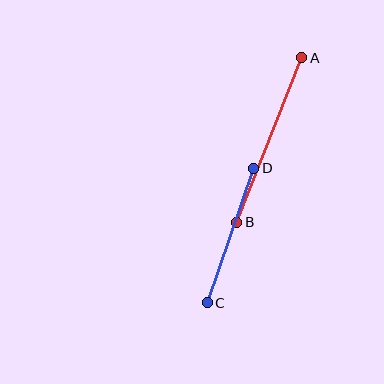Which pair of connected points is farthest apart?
Points A and B are farthest apart.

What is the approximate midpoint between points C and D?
The midpoint is at approximately (231, 236) pixels.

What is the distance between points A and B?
The distance is approximately 177 pixels.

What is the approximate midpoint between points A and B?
The midpoint is at approximately (269, 140) pixels.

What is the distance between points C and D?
The distance is approximately 142 pixels.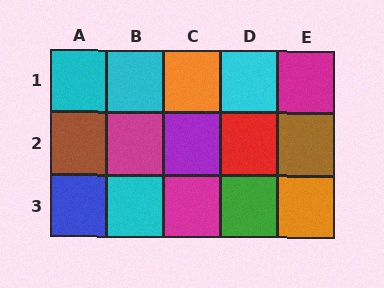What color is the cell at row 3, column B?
Cyan.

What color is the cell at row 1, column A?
Cyan.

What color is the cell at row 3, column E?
Orange.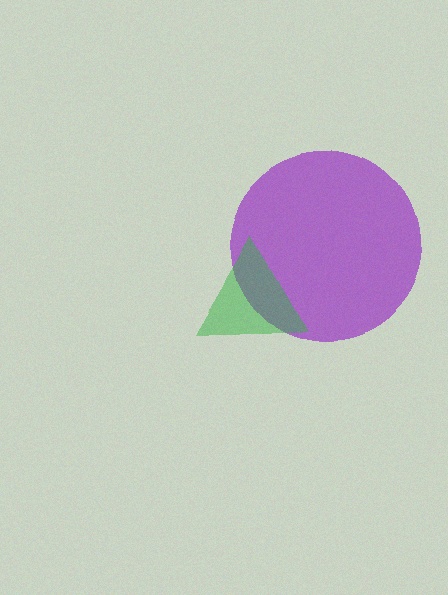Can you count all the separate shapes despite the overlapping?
Yes, there are 2 separate shapes.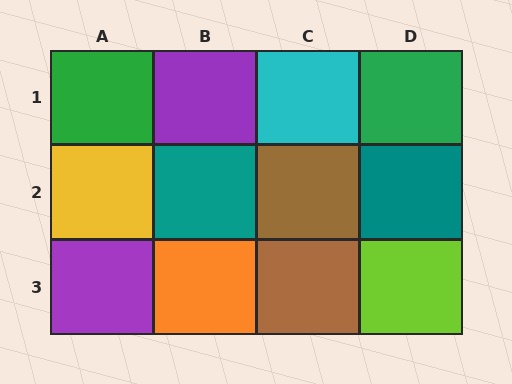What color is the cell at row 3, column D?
Lime.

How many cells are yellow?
1 cell is yellow.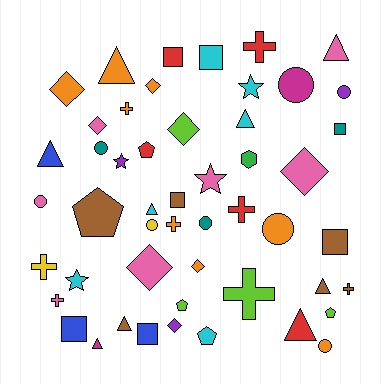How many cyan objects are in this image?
There are 6 cyan objects.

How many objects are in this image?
There are 50 objects.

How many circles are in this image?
There are 8 circles.